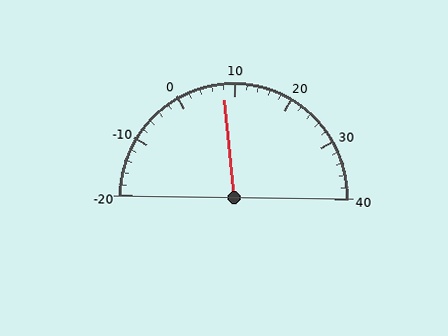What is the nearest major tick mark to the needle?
The nearest major tick mark is 10.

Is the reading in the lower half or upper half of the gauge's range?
The reading is in the lower half of the range (-20 to 40).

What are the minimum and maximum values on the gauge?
The gauge ranges from -20 to 40.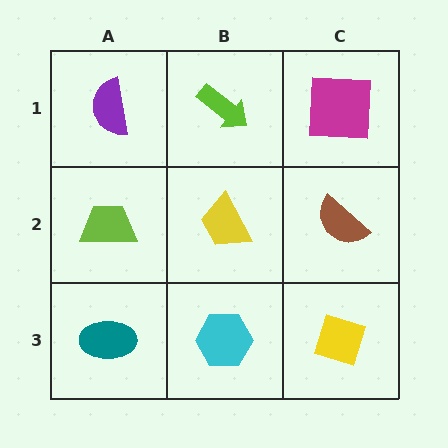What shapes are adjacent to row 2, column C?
A magenta square (row 1, column C), a yellow diamond (row 3, column C), a yellow trapezoid (row 2, column B).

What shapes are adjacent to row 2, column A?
A purple semicircle (row 1, column A), a teal ellipse (row 3, column A), a yellow trapezoid (row 2, column B).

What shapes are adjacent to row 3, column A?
A lime trapezoid (row 2, column A), a cyan hexagon (row 3, column B).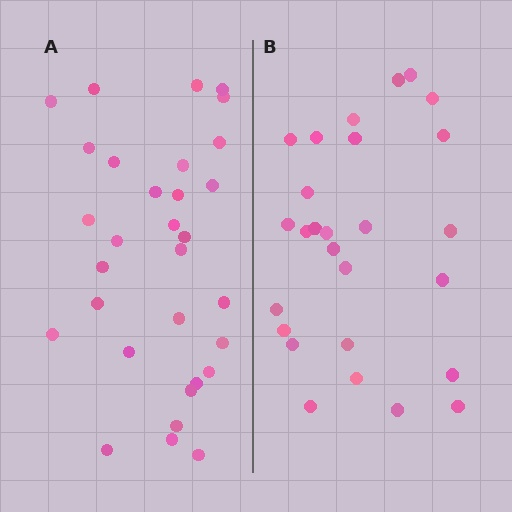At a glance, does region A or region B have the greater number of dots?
Region A (the left region) has more dots.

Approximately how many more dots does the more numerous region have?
Region A has about 4 more dots than region B.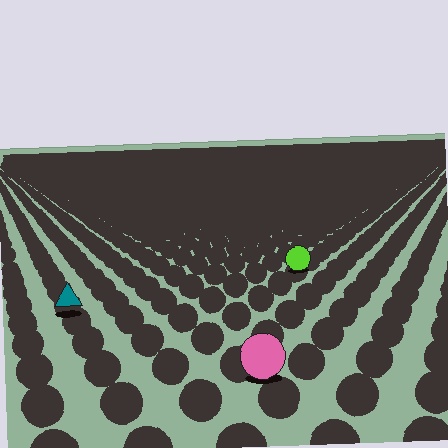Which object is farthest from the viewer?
The lime circle is farthest from the viewer. It appears smaller and the ground texture around it is denser.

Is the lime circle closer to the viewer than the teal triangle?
No. The teal triangle is closer — you can tell from the texture gradient: the ground texture is coarser near it.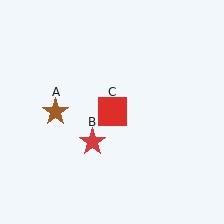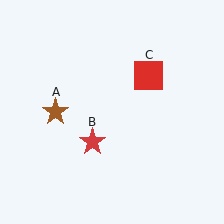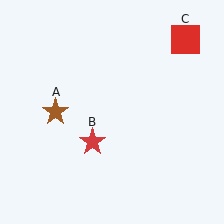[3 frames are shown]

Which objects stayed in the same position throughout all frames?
Brown star (object A) and red star (object B) remained stationary.